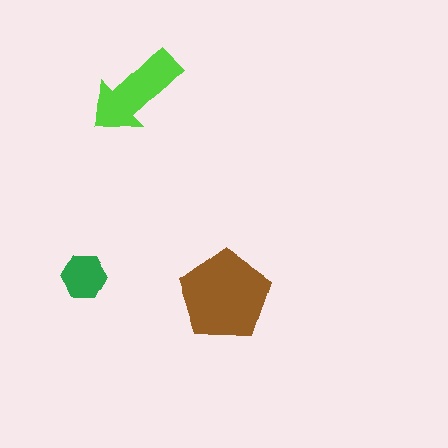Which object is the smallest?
The green hexagon.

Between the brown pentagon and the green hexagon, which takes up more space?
The brown pentagon.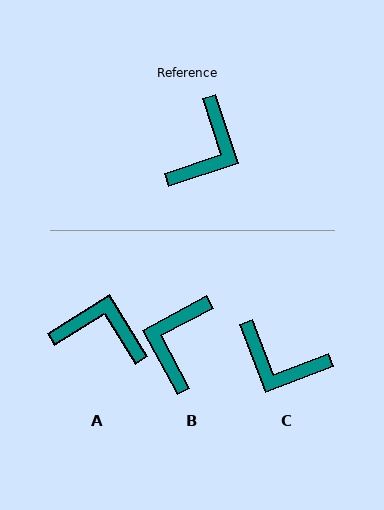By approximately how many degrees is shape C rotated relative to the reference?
Approximately 87 degrees clockwise.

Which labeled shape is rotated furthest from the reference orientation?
B, about 170 degrees away.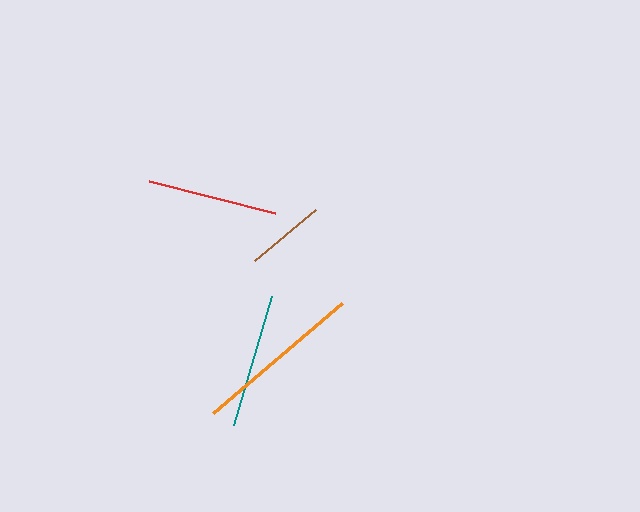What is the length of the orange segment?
The orange segment is approximately 170 pixels long.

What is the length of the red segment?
The red segment is approximately 130 pixels long.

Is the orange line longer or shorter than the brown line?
The orange line is longer than the brown line.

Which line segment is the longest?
The orange line is the longest at approximately 170 pixels.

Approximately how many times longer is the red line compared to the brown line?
The red line is approximately 1.6 times the length of the brown line.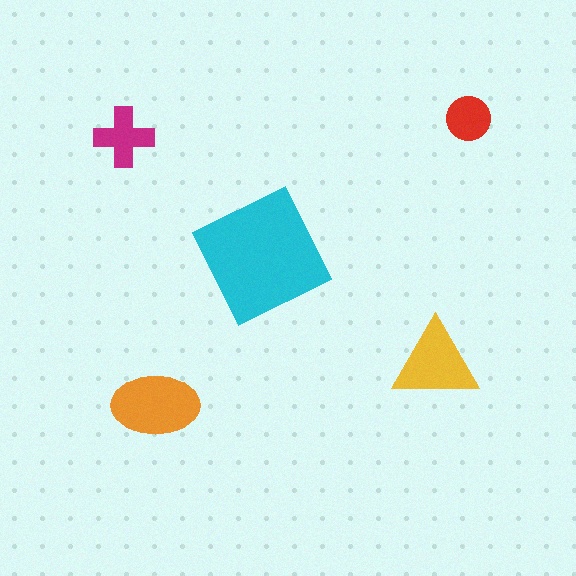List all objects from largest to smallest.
The cyan square, the orange ellipse, the yellow triangle, the magenta cross, the red circle.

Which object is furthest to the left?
The magenta cross is leftmost.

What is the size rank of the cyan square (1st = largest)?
1st.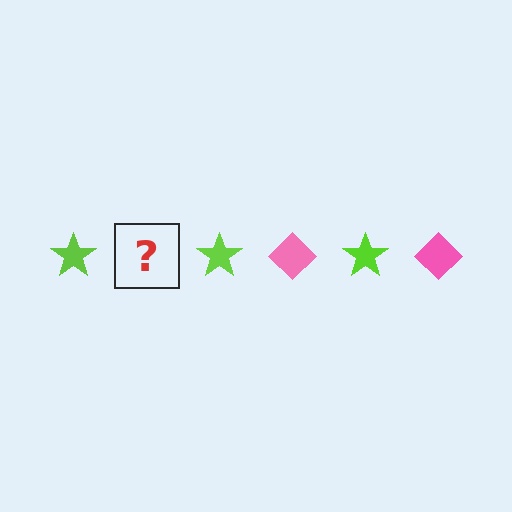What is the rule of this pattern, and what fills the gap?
The rule is that the pattern alternates between lime star and pink diamond. The gap should be filled with a pink diamond.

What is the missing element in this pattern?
The missing element is a pink diamond.